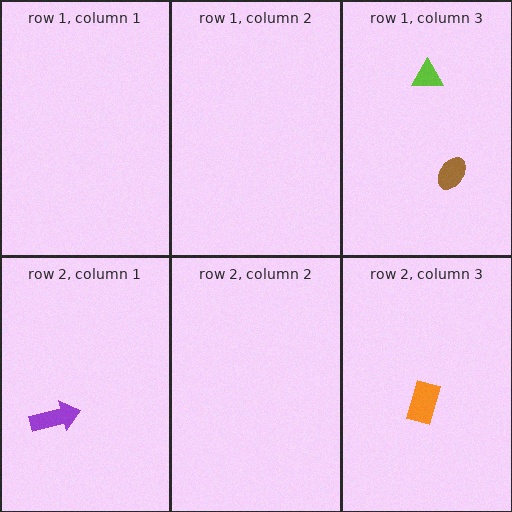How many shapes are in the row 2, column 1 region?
1.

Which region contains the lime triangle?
The row 1, column 3 region.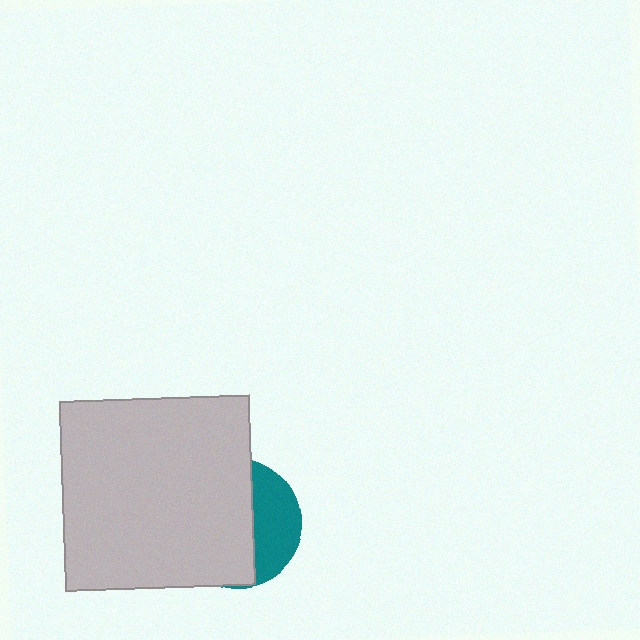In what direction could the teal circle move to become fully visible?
The teal circle could move right. That would shift it out from behind the light gray square entirely.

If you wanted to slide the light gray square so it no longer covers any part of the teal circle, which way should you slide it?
Slide it left — that is the most direct way to separate the two shapes.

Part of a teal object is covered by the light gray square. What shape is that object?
It is a circle.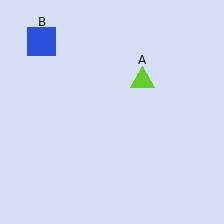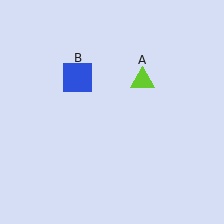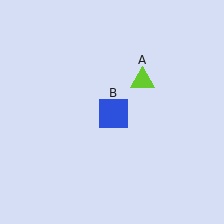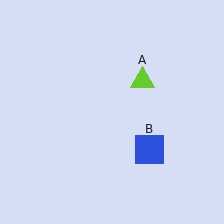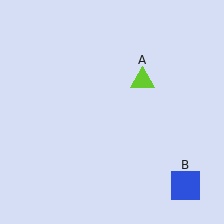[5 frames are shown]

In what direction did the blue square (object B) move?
The blue square (object B) moved down and to the right.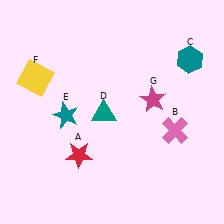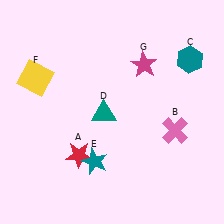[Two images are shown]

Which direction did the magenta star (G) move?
The magenta star (G) moved up.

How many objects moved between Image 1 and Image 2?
2 objects moved between the two images.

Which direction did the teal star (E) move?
The teal star (E) moved down.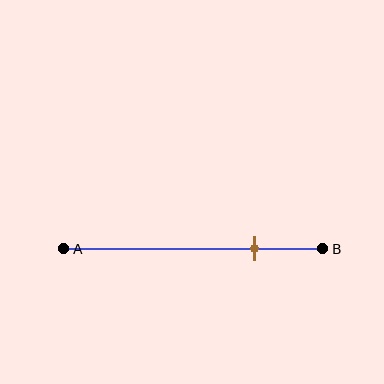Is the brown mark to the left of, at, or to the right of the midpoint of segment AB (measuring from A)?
The brown mark is to the right of the midpoint of segment AB.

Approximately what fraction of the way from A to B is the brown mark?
The brown mark is approximately 75% of the way from A to B.